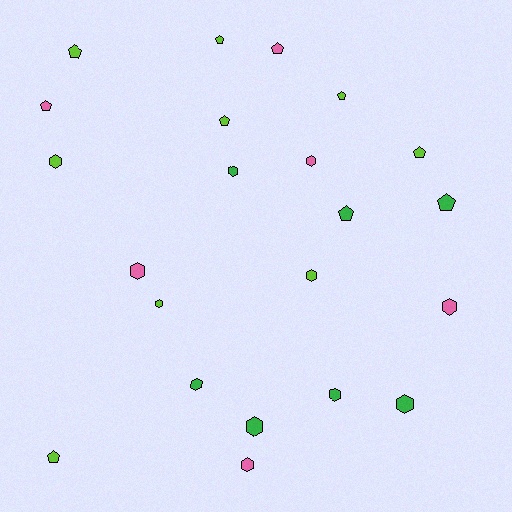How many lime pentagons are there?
There are 6 lime pentagons.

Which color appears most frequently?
Lime, with 9 objects.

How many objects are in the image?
There are 22 objects.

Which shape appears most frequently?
Hexagon, with 12 objects.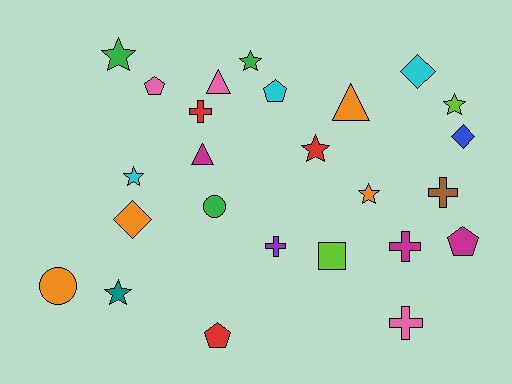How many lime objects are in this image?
There are 2 lime objects.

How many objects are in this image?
There are 25 objects.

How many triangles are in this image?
There are 3 triangles.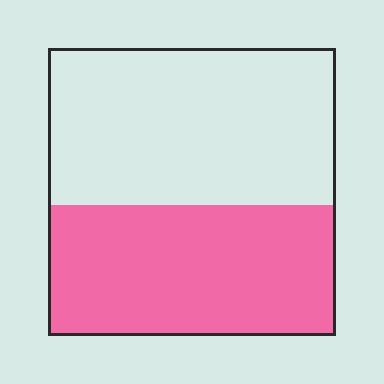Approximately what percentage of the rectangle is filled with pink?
Approximately 45%.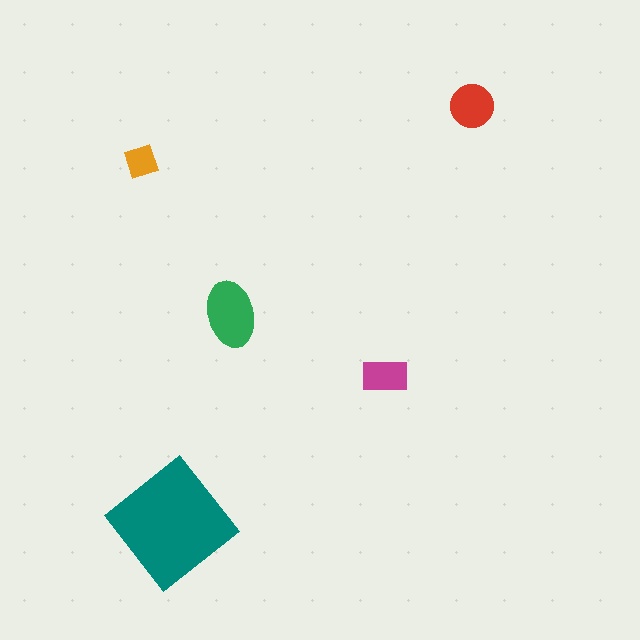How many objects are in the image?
There are 5 objects in the image.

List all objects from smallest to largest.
The orange diamond, the magenta rectangle, the red circle, the green ellipse, the teal diamond.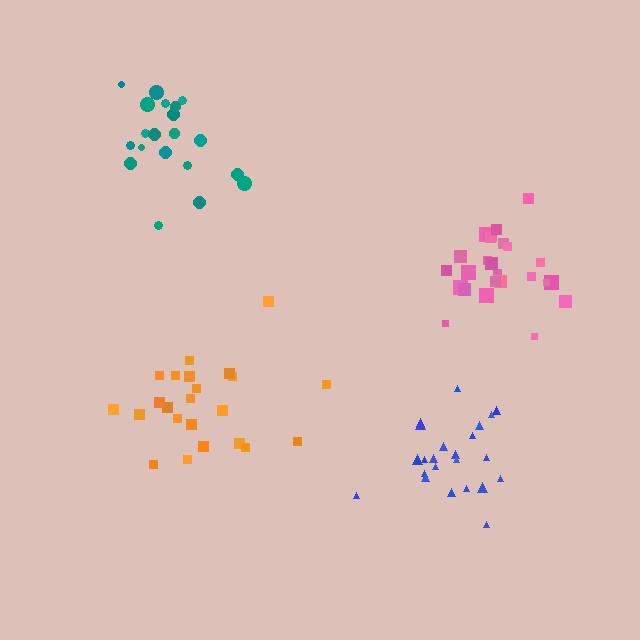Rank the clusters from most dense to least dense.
pink, teal, blue, orange.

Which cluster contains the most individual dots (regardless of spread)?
Pink (25).